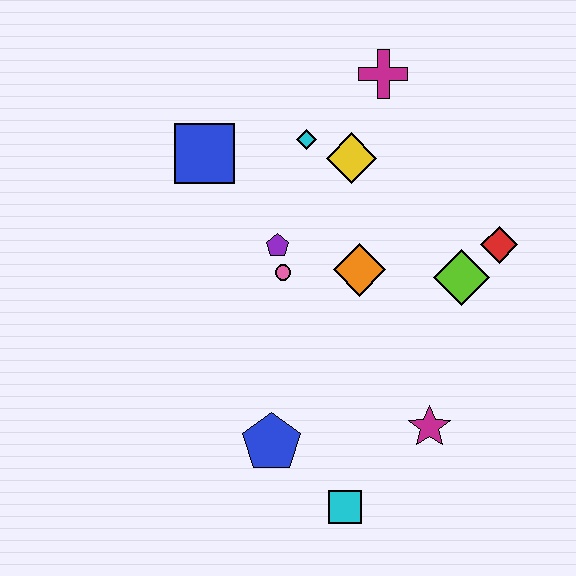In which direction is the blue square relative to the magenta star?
The blue square is above the magenta star.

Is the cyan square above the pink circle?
No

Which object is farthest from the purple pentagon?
The cyan square is farthest from the purple pentagon.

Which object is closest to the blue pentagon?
The cyan square is closest to the blue pentagon.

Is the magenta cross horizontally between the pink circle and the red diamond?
Yes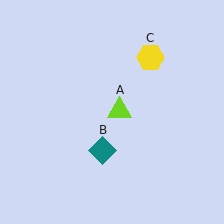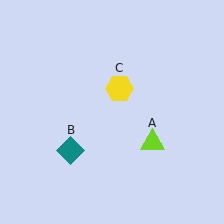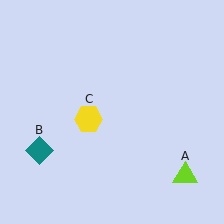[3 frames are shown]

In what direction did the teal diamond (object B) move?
The teal diamond (object B) moved left.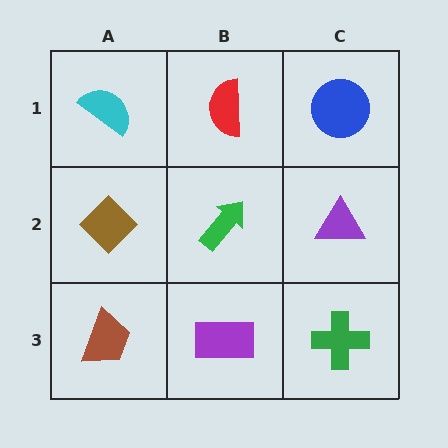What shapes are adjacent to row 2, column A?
A cyan semicircle (row 1, column A), a brown trapezoid (row 3, column A), a green arrow (row 2, column B).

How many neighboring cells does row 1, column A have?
2.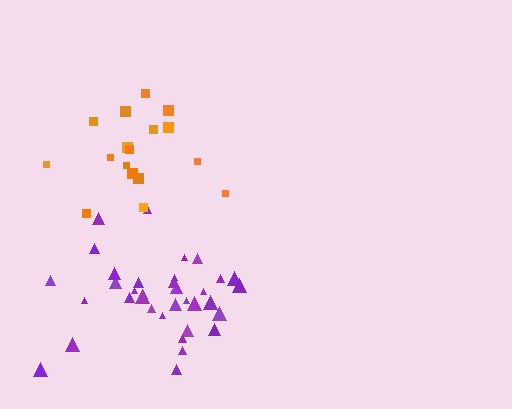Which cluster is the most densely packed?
Purple.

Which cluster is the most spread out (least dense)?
Orange.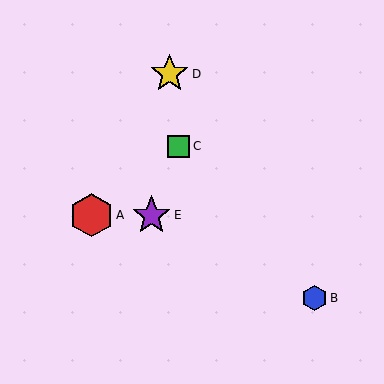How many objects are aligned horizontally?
2 objects (A, E) are aligned horizontally.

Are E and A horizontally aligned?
Yes, both are at y≈215.